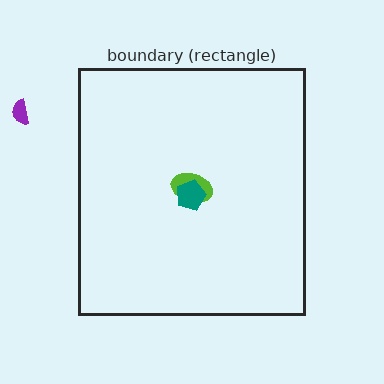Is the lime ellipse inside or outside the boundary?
Inside.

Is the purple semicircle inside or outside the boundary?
Outside.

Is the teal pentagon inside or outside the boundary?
Inside.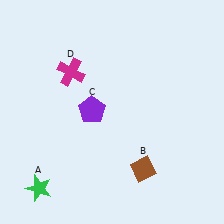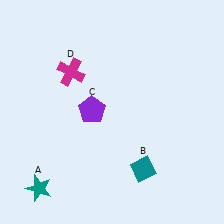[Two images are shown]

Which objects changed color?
A changed from green to teal. B changed from brown to teal.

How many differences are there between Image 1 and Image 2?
There are 2 differences between the two images.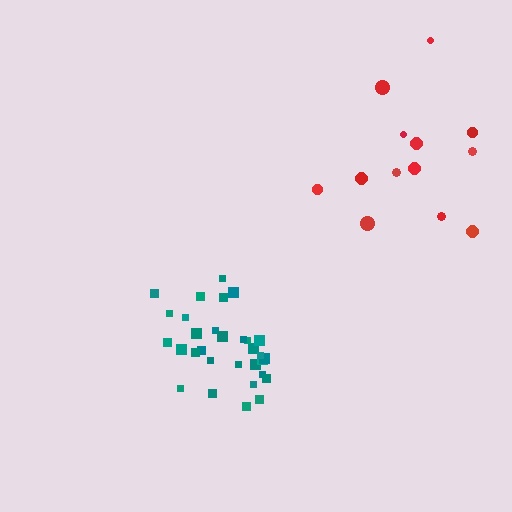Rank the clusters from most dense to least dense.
teal, red.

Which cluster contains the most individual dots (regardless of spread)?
Teal (31).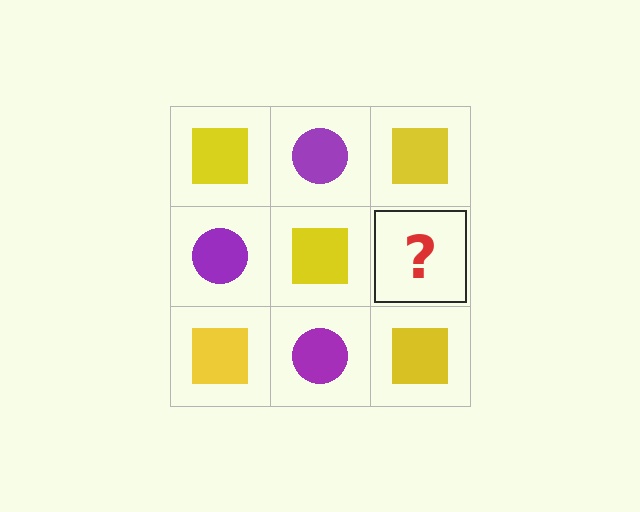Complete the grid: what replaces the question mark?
The question mark should be replaced with a purple circle.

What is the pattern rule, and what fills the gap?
The rule is that it alternates yellow square and purple circle in a checkerboard pattern. The gap should be filled with a purple circle.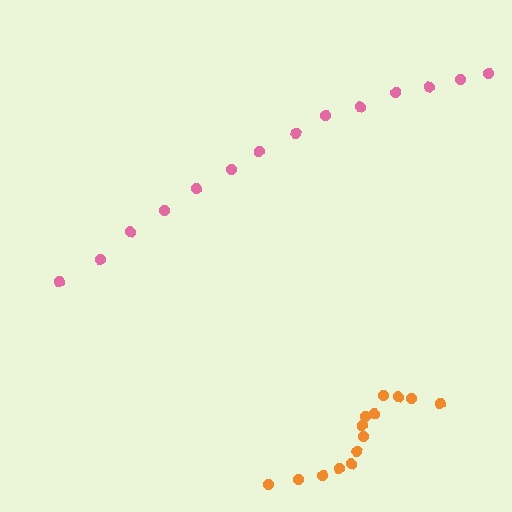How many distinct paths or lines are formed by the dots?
There are 2 distinct paths.